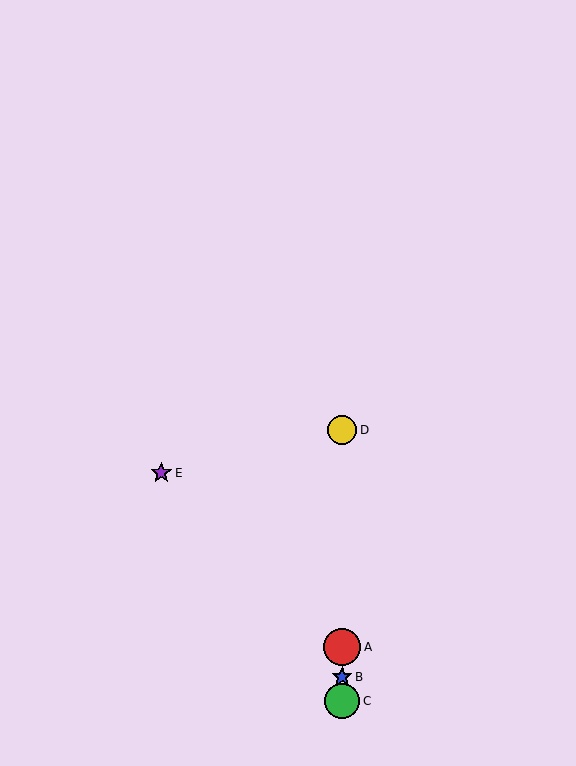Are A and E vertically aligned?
No, A is at x≈342 and E is at x≈161.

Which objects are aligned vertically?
Objects A, B, C, D are aligned vertically.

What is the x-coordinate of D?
Object D is at x≈342.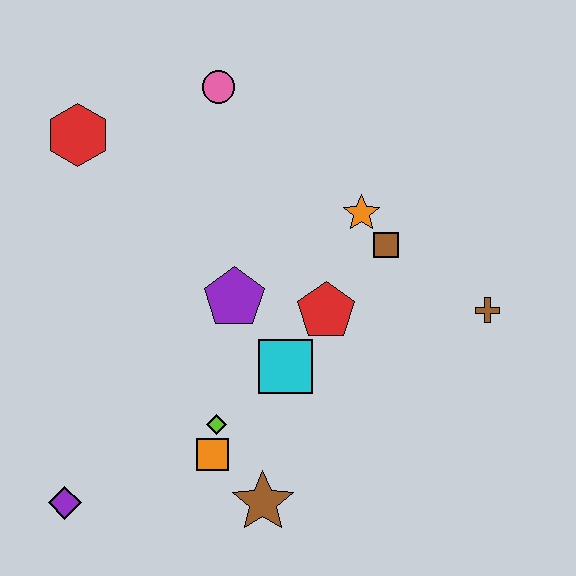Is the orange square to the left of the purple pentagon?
Yes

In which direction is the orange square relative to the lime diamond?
The orange square is below the lime diamond.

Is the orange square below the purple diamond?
No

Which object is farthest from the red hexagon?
The brown cross is farthest from the red hexagon.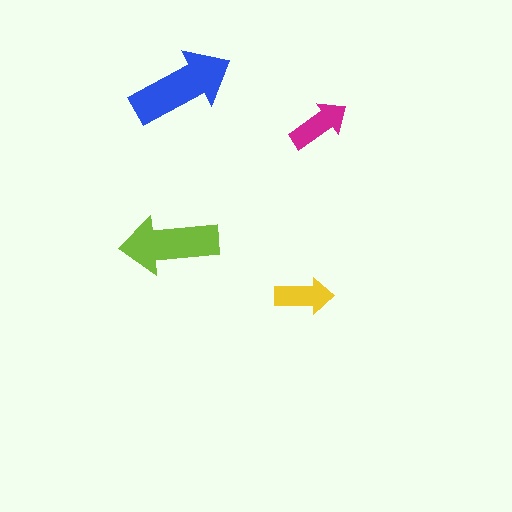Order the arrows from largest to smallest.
the blue one, the lime one, the magenta one, the yellow one.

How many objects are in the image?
There are 4 objects in the image.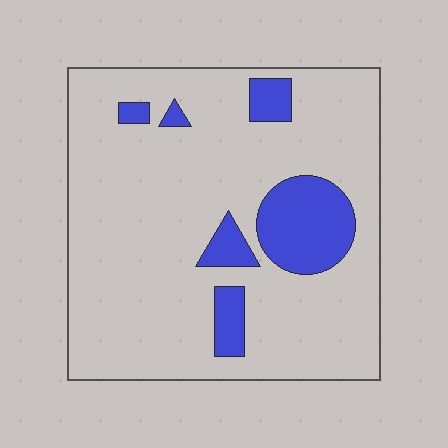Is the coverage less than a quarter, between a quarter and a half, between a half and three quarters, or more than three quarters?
Less than a quarter.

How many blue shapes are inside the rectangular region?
6.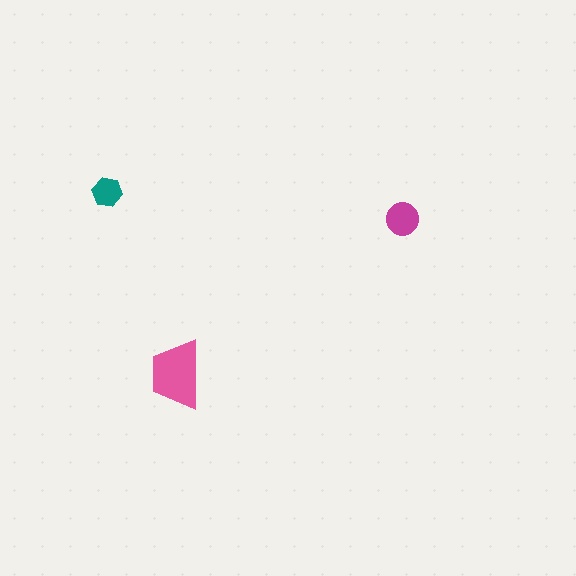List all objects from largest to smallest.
The pink trapezoid, the magenta circle, the teal hexagon.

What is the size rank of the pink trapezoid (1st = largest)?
1st.